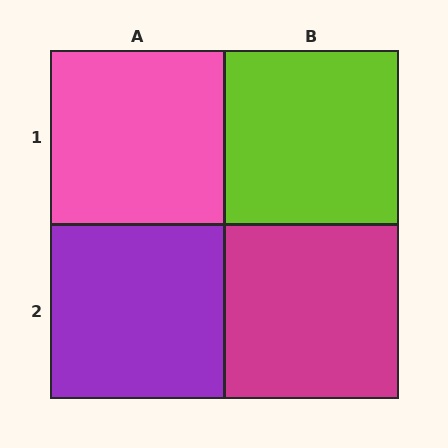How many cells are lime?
1 cell is lime.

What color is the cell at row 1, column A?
Pink.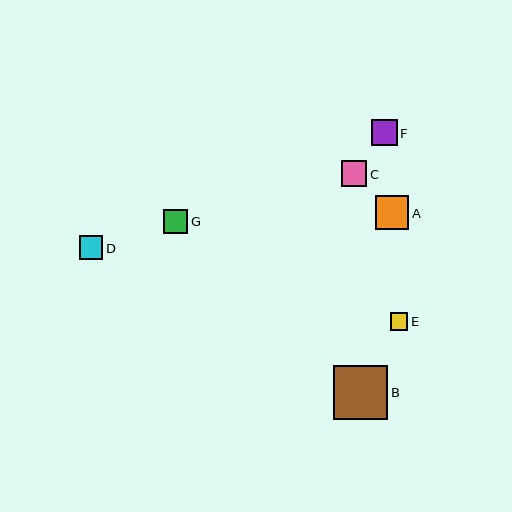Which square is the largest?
Square B is the largest with a size of approximately 54 pixels.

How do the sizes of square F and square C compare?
Square F and square C are approximately the same size.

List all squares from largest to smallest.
From largest to smallest: B, A, F, C, G, D, E.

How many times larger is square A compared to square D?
Square A is approximately 1.4 times the size of square D.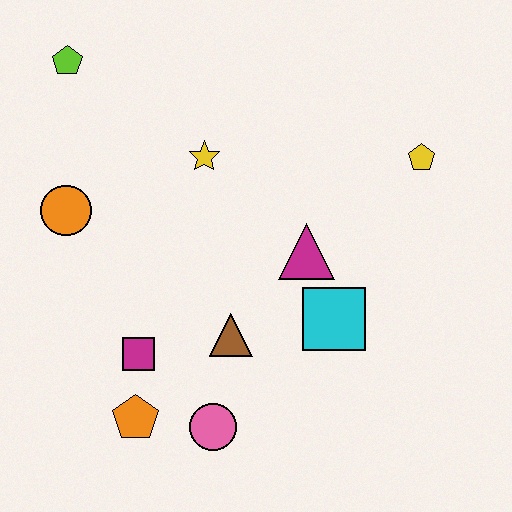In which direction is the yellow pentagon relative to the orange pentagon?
The yellow pentagon is to the right of the orange pentagon.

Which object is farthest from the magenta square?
The yellow pentagon is farthest from the magenta square.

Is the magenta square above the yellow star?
No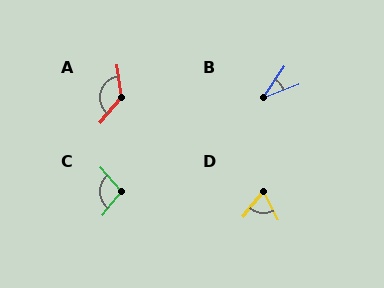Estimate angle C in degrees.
Approximately 100 degrees.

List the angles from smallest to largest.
B (34°), D (67°), C (100°), A (131°).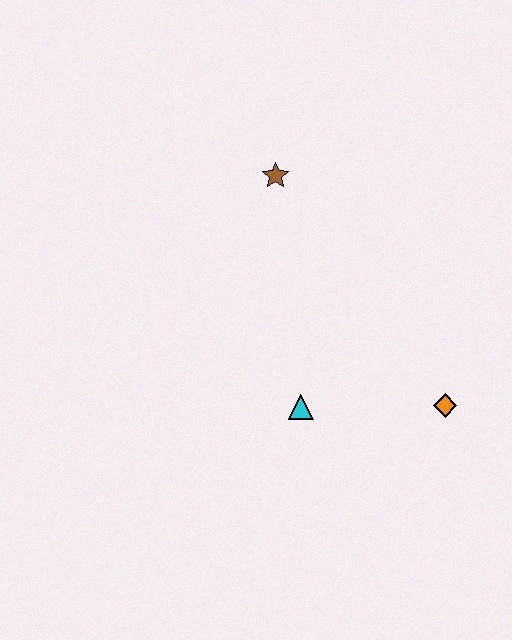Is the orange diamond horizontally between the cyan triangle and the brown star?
No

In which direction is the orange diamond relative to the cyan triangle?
The orange diamond is to the right of the cyan triangle.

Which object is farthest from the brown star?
The orange diamond is farthest from the brown star.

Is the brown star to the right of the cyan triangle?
No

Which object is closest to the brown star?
The cyan triangle is closest to the brown star.